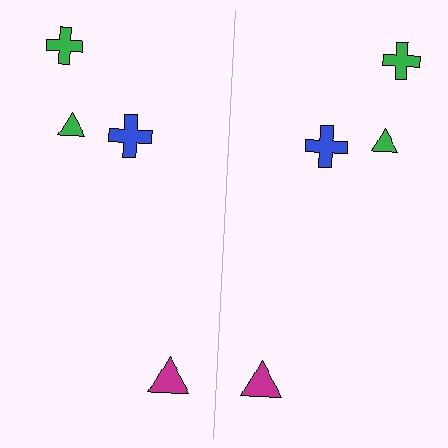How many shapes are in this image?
There are 8 shapes in this image.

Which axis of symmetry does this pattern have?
The pattern has a vertical axis of symmetry running through the center of the image.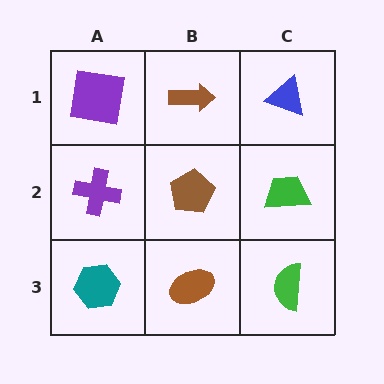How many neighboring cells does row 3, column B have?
3.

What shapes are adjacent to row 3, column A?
A purple cross (row 2, column A), a brown ellipse (row 3, column B).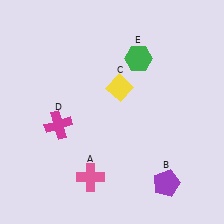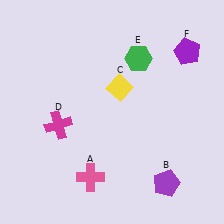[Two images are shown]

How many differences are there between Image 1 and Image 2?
There is 1 difference between the two images.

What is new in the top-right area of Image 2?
A purple pentagon (F) was added in the top-right area of Image 2.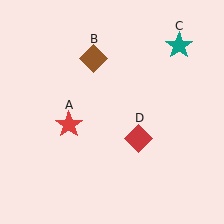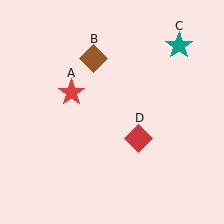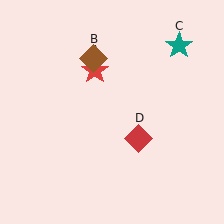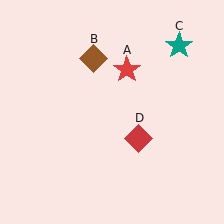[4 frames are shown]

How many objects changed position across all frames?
1 object changed position: red star (object A).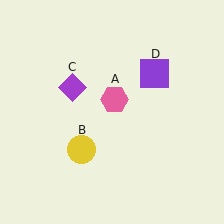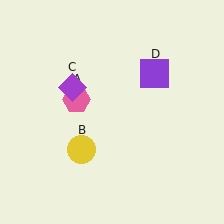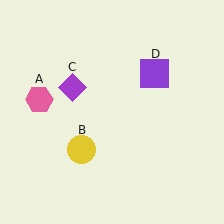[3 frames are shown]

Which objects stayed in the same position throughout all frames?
Yellow circle (object B) and purple diamond (object C) and purple square (object D) remained stationary.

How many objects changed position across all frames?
1 object changed position: pink hexagon (object A).